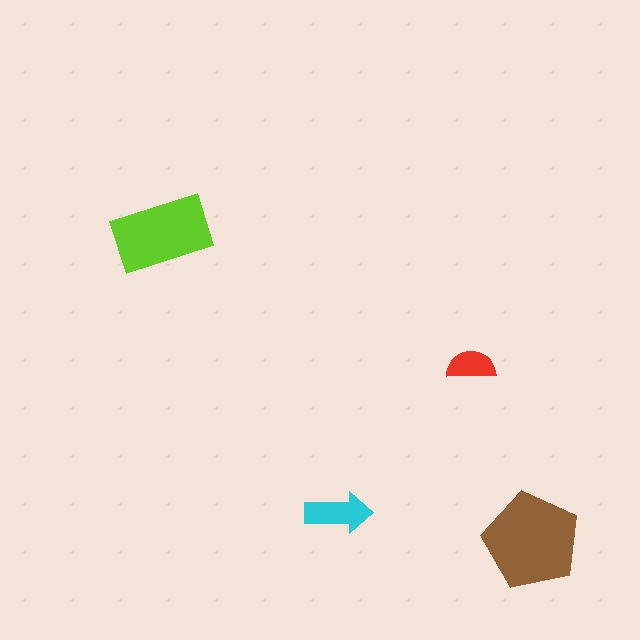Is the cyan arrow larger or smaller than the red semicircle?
Larger.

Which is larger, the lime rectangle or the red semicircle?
The lime rectangle.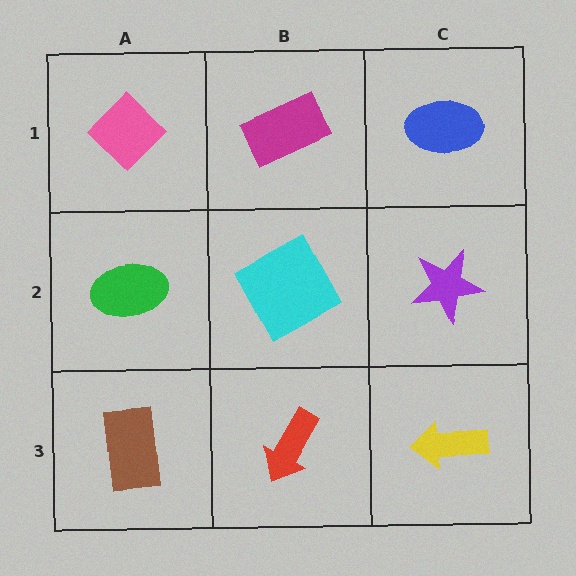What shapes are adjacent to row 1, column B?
A cyan square (row 2, column B), a pink diamond (row 1, column A), a blue ellipse (row 1, column C).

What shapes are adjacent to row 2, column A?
A pink diamond (row 1, column A), a brown rectangle (row 3, column A), a cyan square (row 2, column B).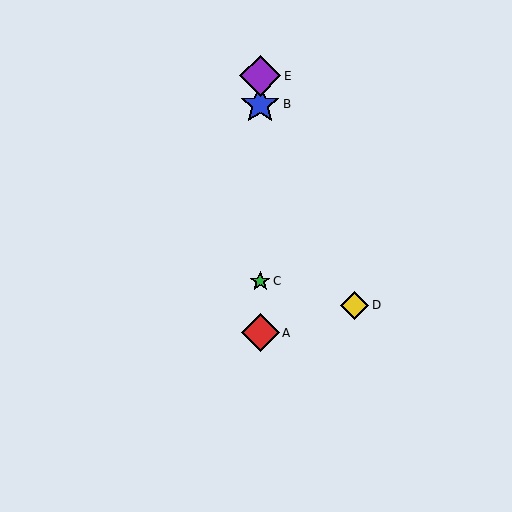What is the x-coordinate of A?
Object A is at x≈260.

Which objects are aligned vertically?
Objects A, B, C, E are aligned vertically.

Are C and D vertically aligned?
No, C is at x≈260 and D is at x≈355.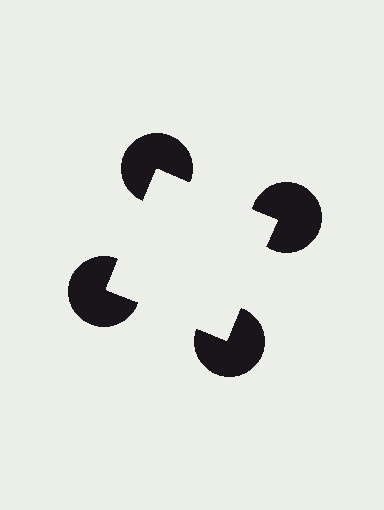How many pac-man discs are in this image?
There are 4 — one at each vertex of the illusory square.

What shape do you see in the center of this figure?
An illusory square — its edges are inferred from the aligned wedge cuts in the pac-man discs, not physically drawn.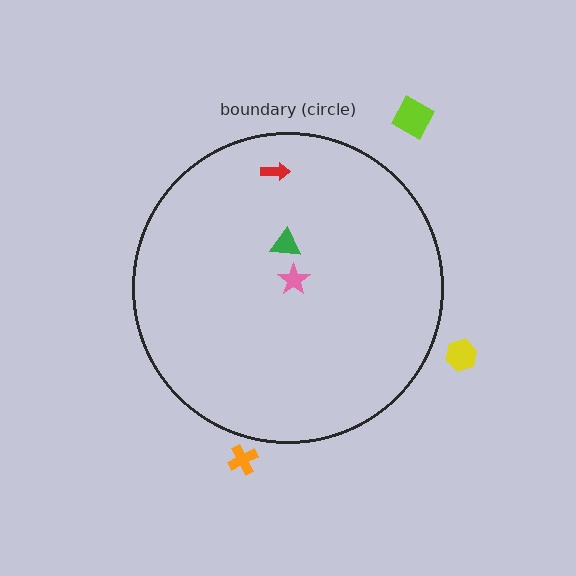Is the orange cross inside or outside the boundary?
Outside.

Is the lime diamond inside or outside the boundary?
Outside.